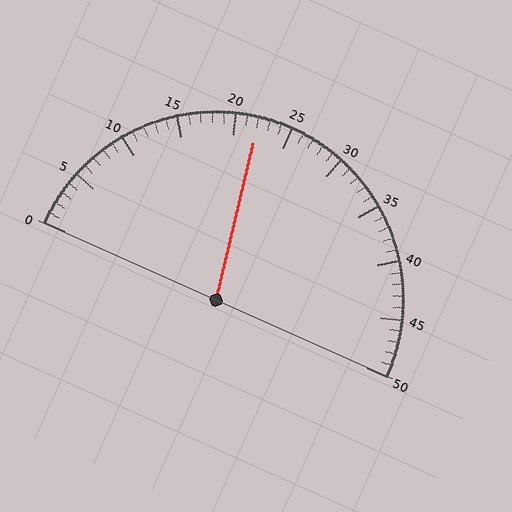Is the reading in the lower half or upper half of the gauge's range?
The reading is in the lower half of the range (0 to 50).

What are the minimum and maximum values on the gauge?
The gauge ranges from 0 to 50.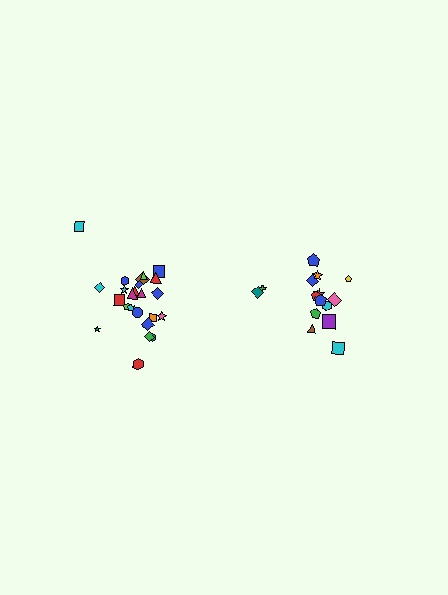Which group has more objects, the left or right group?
The left group.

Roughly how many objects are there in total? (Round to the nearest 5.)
Roughly 40 objects in total.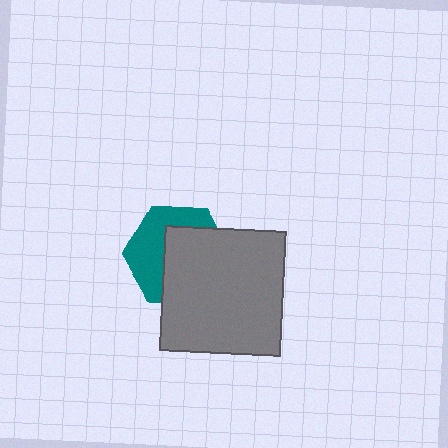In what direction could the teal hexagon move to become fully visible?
The teal hexagon could move toward the upper-left. That would shift it out from behind the gray rectangle entirely.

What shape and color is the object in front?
The object in front is a gray rectangle.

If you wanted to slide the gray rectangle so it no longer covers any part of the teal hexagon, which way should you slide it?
Slide it toward the lower-right — that is the most direct way to separate the two shapes.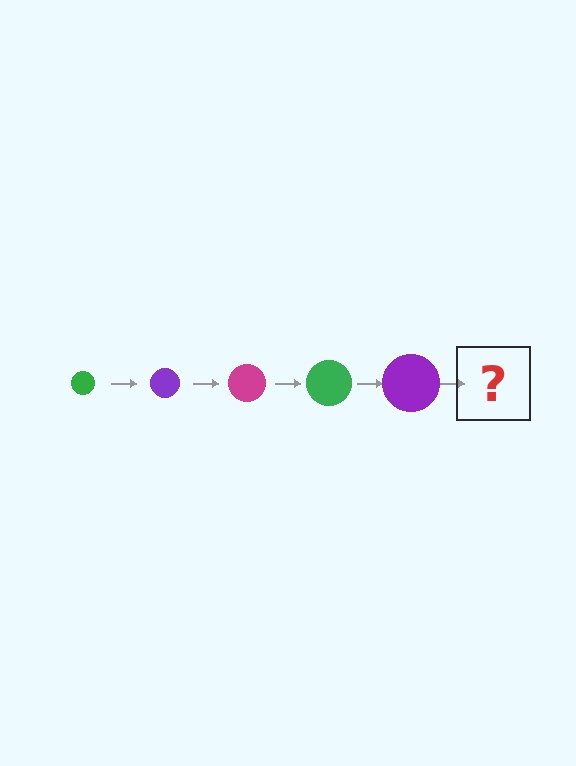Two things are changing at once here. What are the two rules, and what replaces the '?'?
The two rules are that the circle grows larger each step and the color cycles through green, purple, and magenta. The '?' should be a magenta circle, larger than the previous one.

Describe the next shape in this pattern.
It should be a magenta circle, larger than the previous one.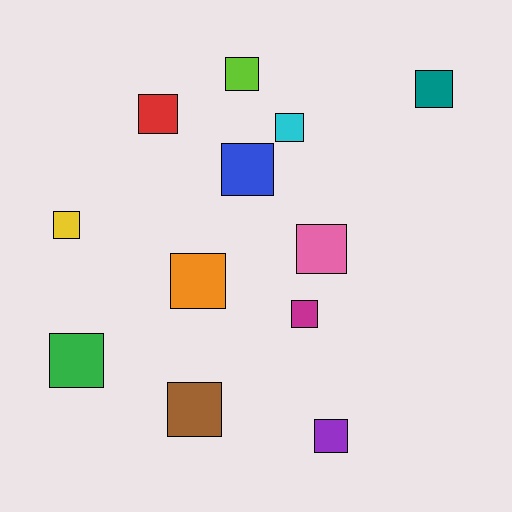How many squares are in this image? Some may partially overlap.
There are 12 squares.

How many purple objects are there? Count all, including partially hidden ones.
There is 1 purple object.